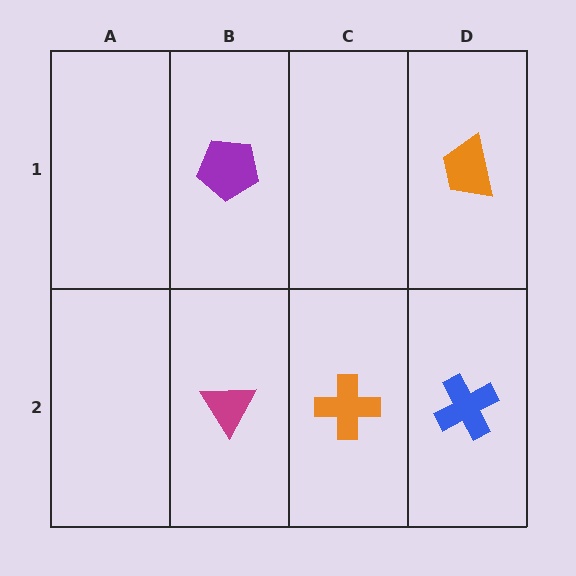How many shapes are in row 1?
2 shapes.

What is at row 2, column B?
A magenta triangle.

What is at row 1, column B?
A purple pentagon.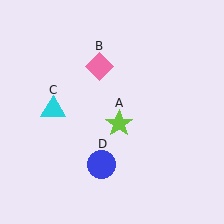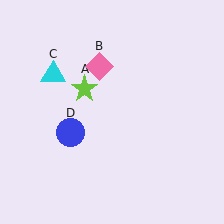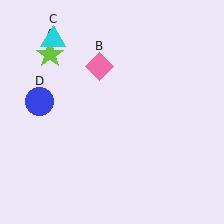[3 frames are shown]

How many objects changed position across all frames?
3 objects changed position: lime star (object A), cyan triangle (object C), blue circle (object D).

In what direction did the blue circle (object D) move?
The blue circle (object D) moved up and to the left.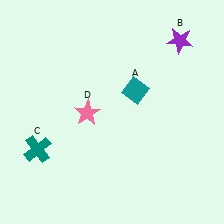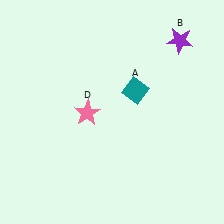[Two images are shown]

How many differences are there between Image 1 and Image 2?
There is 1 difference between the two images.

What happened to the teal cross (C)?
The teal cross (C) was removed in Image 2. It was in the bottom-left area of Image 1.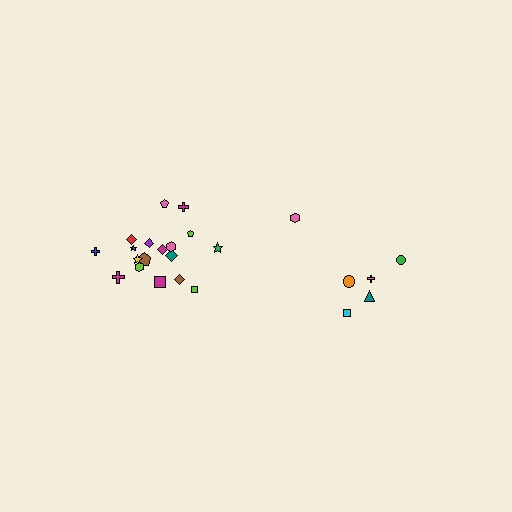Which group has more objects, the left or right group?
The left group.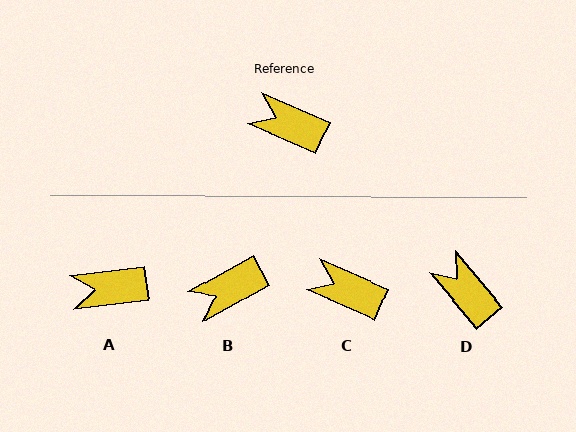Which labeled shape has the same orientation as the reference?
C.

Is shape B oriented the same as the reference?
No, it is off by about 53 degrees.